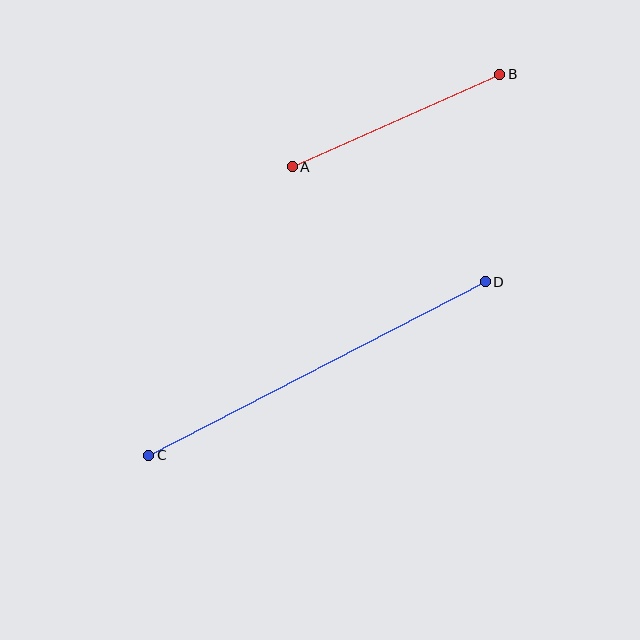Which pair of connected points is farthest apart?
Points C and D are farthest apart.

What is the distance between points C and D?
The distance is approximately 378 pixels.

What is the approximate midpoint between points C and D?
The midpoint is at approximately (317, 369) pixels.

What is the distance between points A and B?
The distance is approximately 227 pixels.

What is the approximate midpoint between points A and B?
The midpoint is at approximately (396, 120) pixels.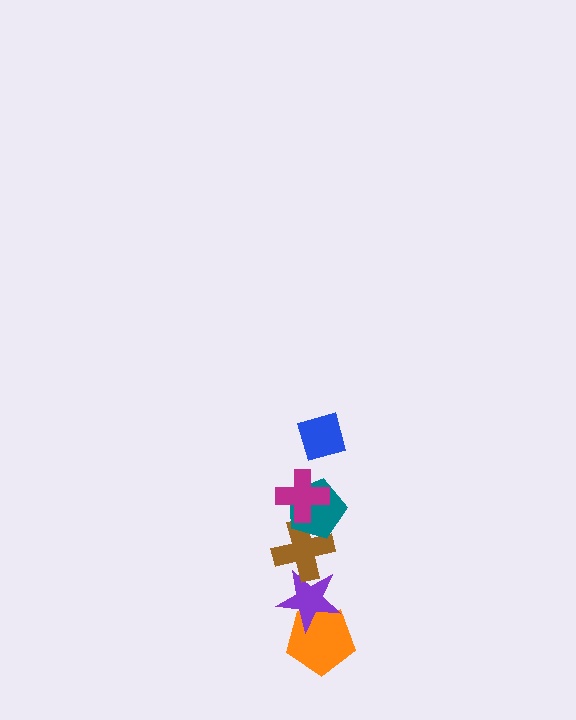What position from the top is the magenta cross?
The magenta cross is 2nd from the top.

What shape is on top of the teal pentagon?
The magenta cross is on top of the teal pentagon.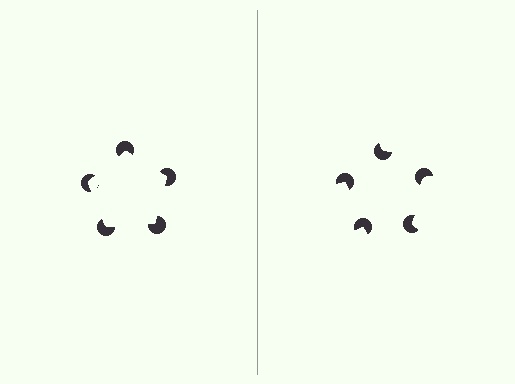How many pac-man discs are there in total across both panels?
10 — 5 on each side.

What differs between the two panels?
The pac-man discs are positioned identically on both sides; only the wedge orientations differ. On the left they align to a pentagon; on the right they are misaligned.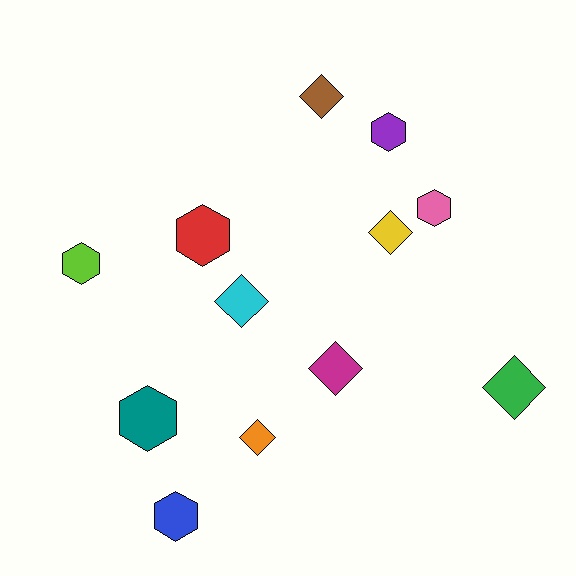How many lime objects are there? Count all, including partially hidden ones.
There is 1 lime object.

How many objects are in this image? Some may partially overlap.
There are 12 objects.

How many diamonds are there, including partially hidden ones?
There are 6 diamonds.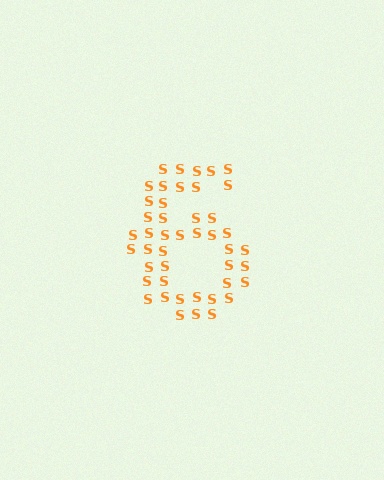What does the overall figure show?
The overall figure shows the digit 6.